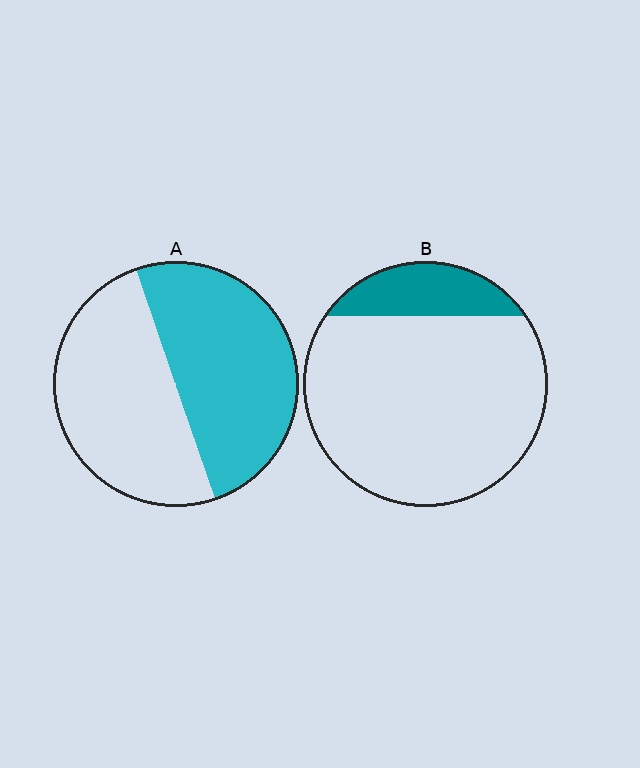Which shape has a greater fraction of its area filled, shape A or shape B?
Shape A.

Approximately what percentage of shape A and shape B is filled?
A is approximately 50% and B is approximately 15%.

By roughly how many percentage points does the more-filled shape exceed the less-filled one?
By roughly 35 percentage points (A over B).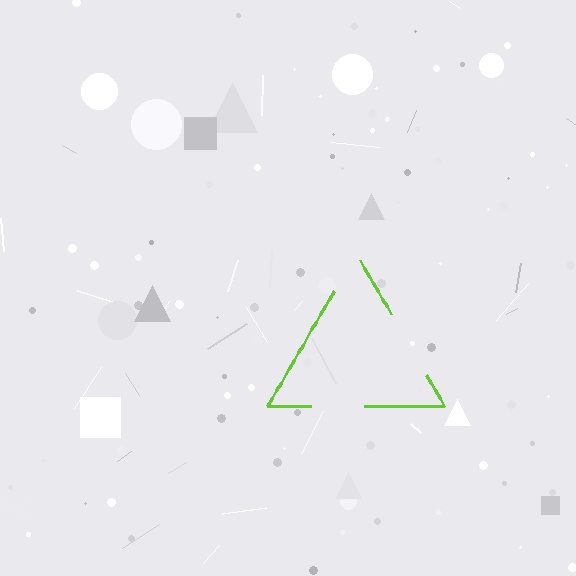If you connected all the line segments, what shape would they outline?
They would outline a triangle.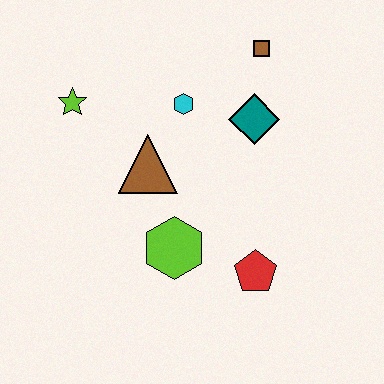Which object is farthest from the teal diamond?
The lime star is farthest from the teal diamond.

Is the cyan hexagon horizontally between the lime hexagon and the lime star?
No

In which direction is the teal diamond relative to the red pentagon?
The teal diamond is above the red pentagon.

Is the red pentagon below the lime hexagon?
Yes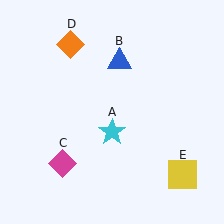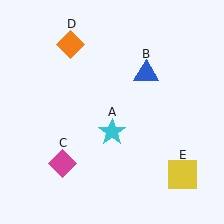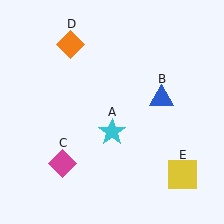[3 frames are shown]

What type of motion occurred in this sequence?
The blue triangle (object B) rotated clockwise around the center of the scene.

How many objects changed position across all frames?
1 object changed position: blue triangle (object B).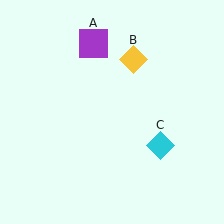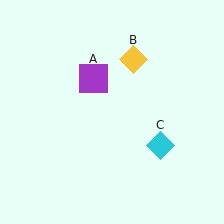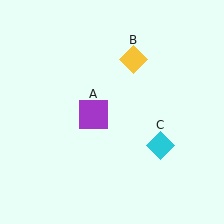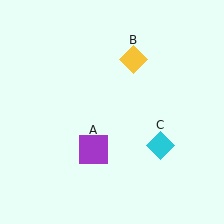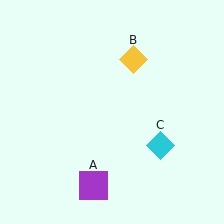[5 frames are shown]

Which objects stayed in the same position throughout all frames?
Yellow diamond (object B) and cyan diamond (object C) remained stationary.